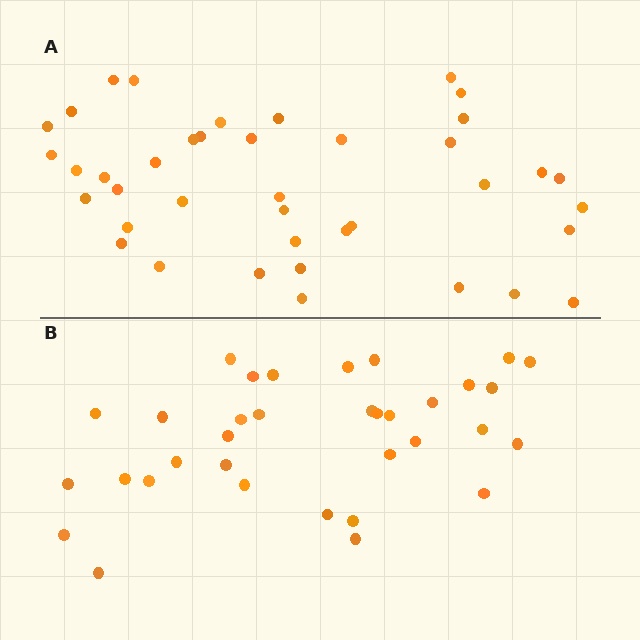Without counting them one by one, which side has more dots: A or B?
Region A (the top region) has more dots.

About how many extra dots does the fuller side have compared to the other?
Region A has about 6 more dots than region B.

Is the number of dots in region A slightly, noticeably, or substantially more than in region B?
Region A has only slightly more — the two regions are fairly close. The ratio is roughly 1.2 to 1.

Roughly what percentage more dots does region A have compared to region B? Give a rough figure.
About 20% more.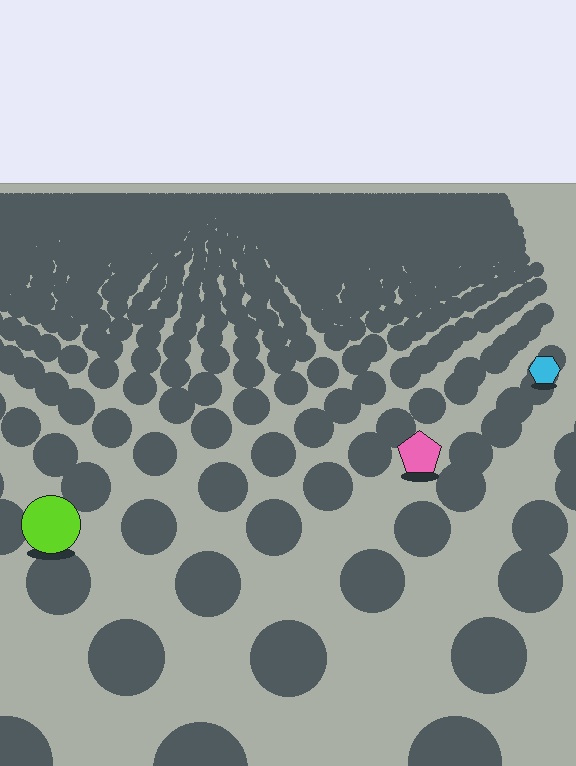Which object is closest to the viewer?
The lime circle is closest. The texture marks near it are larger and more spread out.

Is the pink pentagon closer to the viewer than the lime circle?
No. The lime circle is closer — you can tell from the texture gradient: the ground texture is coarser near it.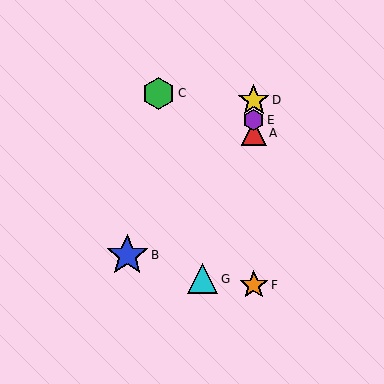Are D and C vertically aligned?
No, D is at x≈254 and C is at x≈159.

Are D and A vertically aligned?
Yes, both are at x≈254.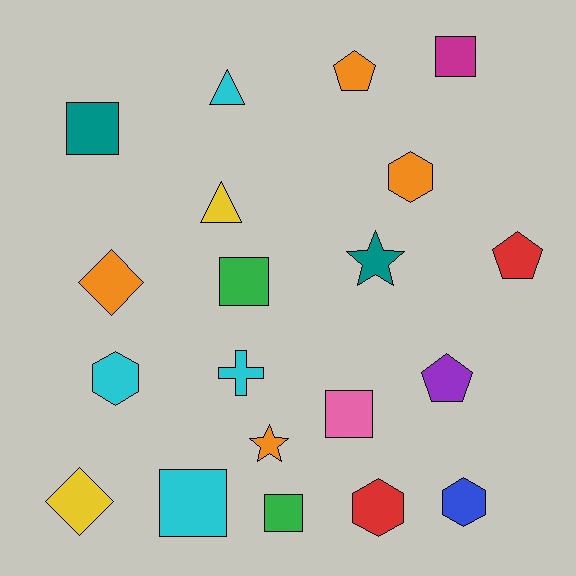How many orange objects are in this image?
There are 4 orange objects.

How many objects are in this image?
There are 20 objects.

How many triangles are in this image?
There are 2 triangles.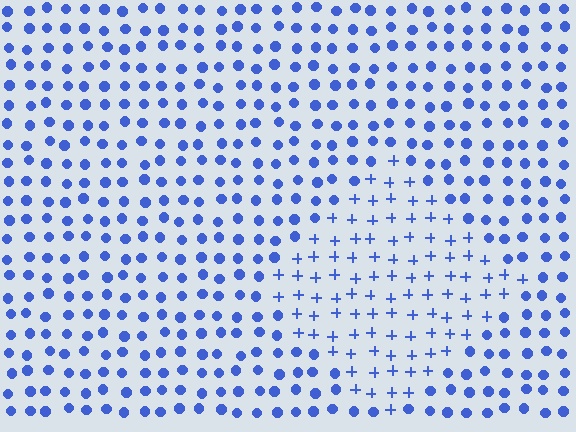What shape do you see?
I see a diamond.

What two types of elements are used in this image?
The image uses plus signs inside the diamond region and circles outside it.